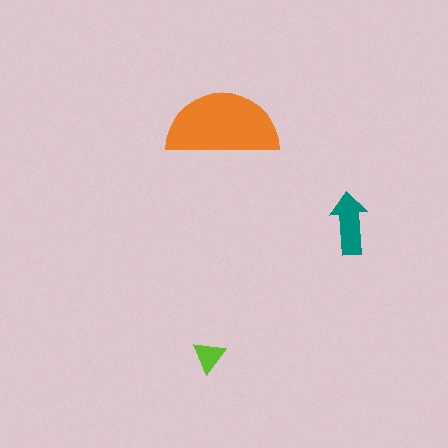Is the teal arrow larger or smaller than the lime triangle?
Larger.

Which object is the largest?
The orange semicircle.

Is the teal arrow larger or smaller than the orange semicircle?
Smaller.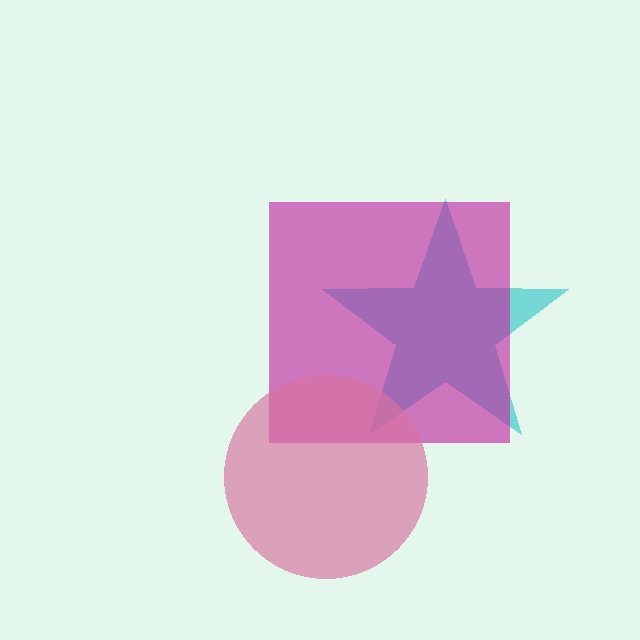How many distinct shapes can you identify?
There are 3 distinct shapes: a cyan star, a magenta square, a pink circle.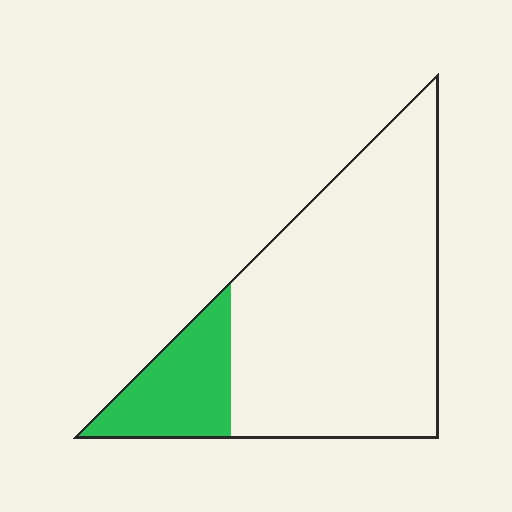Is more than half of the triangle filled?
No.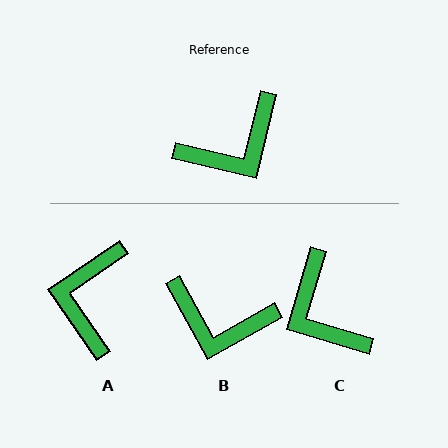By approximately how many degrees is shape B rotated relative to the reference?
Approximately 47 degrees clockwise.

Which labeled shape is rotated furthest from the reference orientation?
A, about 132 degrees away.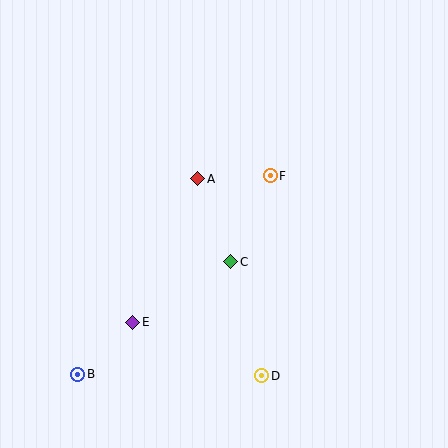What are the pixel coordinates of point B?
Point B is at (78, 374).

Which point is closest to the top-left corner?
Point A is closest to the top-left corner.